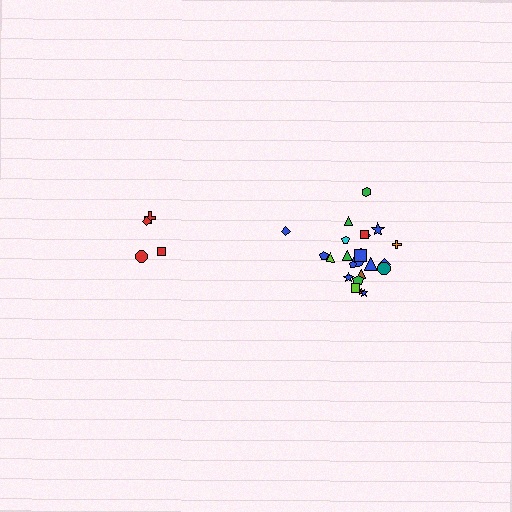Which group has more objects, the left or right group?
The right group.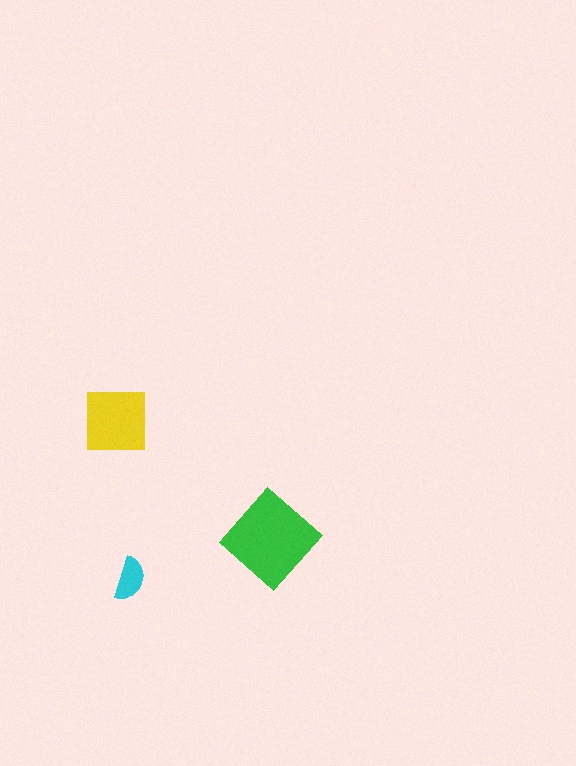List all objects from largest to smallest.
The green diamond, the yellow square, the cyan semicircle.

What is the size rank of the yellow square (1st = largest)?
2nd.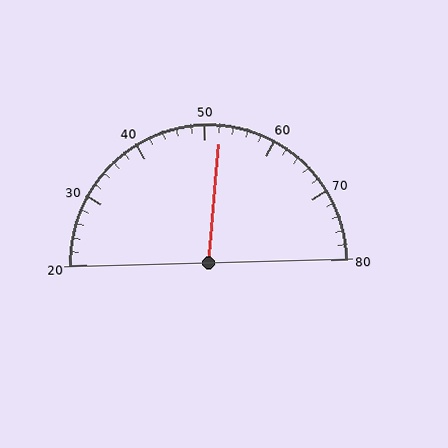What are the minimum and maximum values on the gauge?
The gauge ranges from 20 to 80.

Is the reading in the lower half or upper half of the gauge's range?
The reading is in the upper half of the range (20 to 80).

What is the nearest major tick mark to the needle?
The nearest major tick mark is 50.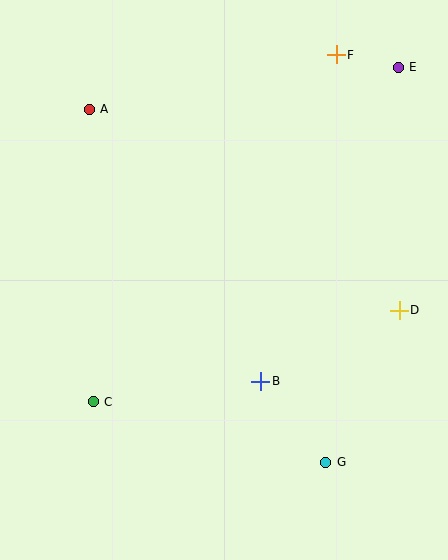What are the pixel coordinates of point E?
Point E is at (398, 67).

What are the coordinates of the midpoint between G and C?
The midpoint between G and C is at (209, 432).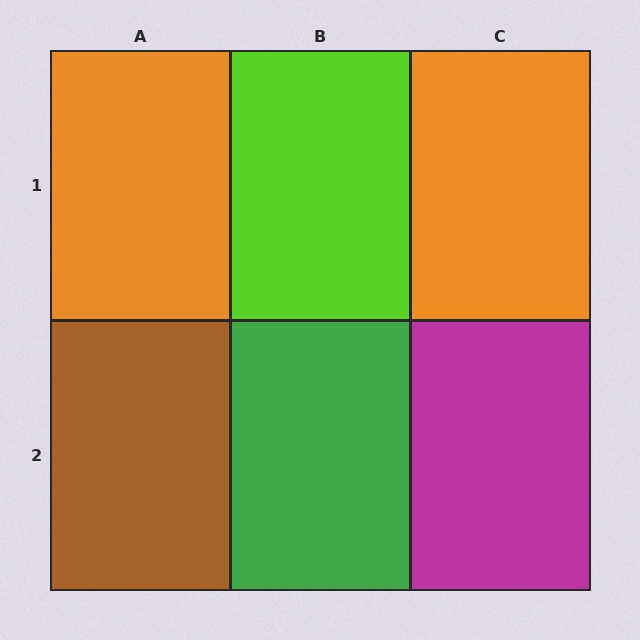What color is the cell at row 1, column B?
Lime.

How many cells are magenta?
1 cell is magenta.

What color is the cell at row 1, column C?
Orange.